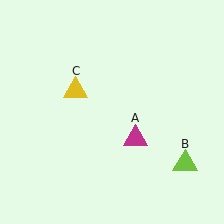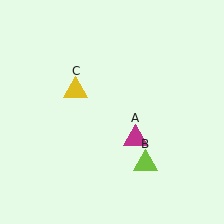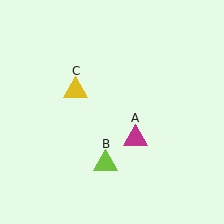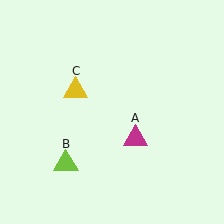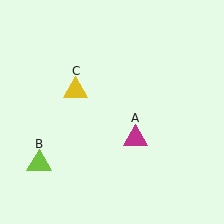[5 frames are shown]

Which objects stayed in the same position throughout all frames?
Magenta triangle (object A) and yellow triangle (object C) remained stationary.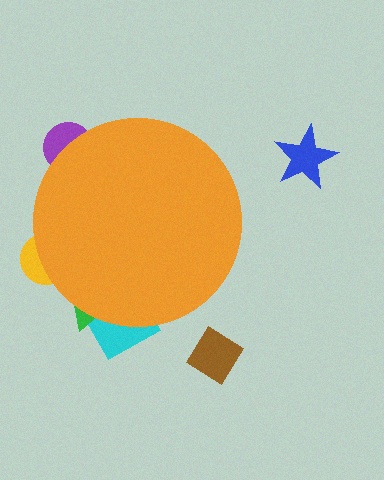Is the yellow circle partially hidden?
Yes, the yellow circle is partially hidden behind the orange circle.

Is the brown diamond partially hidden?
No, the brown diamond is fully visible.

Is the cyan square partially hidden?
Yes, the cyan square is partially hidden behind the orange circle.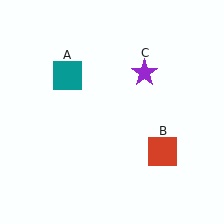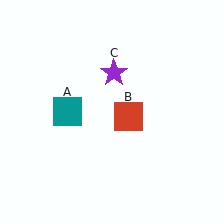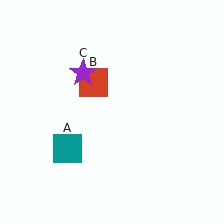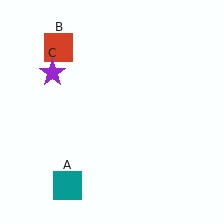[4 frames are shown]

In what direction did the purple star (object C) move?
The purple star (object C) moved left.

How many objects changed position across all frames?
3 objects changed position: teal square (object A), red square (object B), purple star (object C).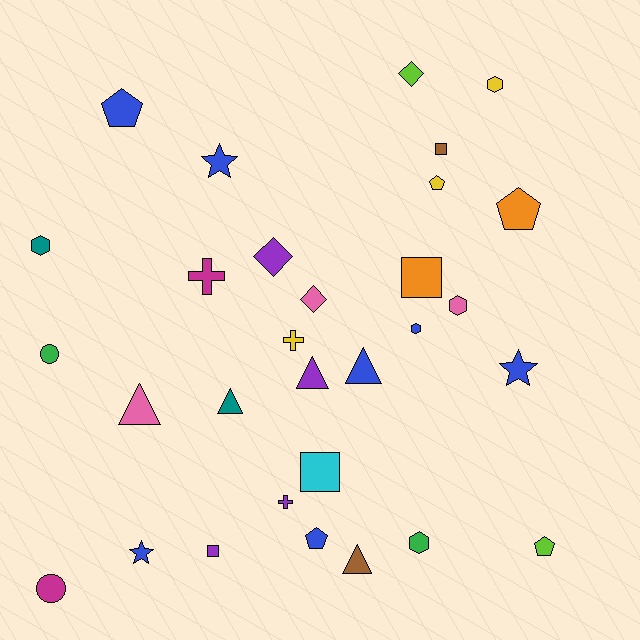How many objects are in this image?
There are 30 objects.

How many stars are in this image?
There are 3 stars.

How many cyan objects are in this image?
There is 1 cyan object.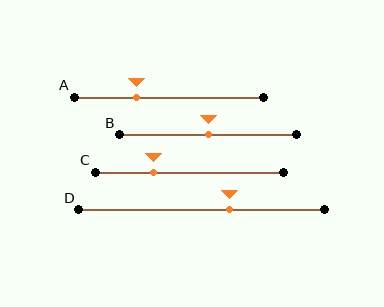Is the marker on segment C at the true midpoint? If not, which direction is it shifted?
No, the marker on segment C is shifted to the left by about 19% of the segment length.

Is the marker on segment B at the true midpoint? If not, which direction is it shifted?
Yes, the marker on segment B is at the true midpoint.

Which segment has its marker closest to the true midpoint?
Segment B has its marker closest to the true midpoint.